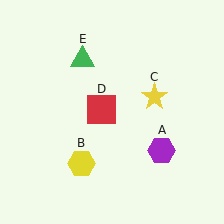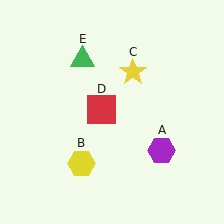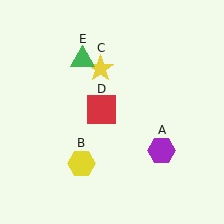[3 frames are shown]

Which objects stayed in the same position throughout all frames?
Purple hexagon (object A) and yellow hexagon (object B) and red square (object D) and green triangle (object E) remained stationary.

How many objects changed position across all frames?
1 object changed position: yellow star (object C).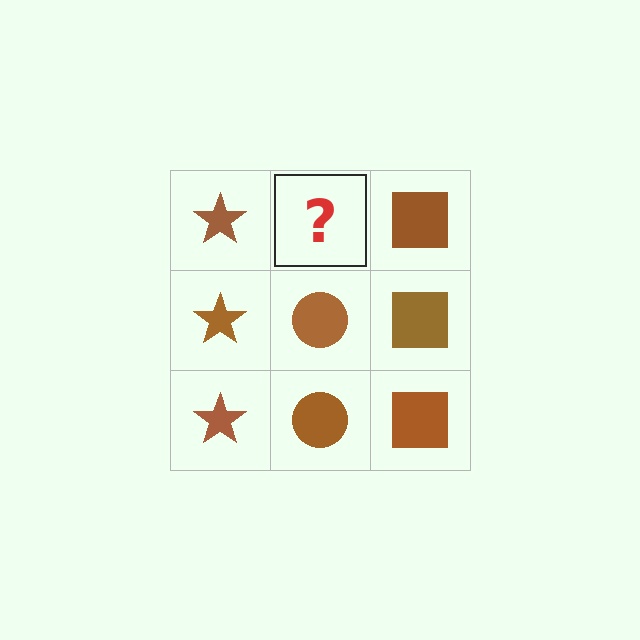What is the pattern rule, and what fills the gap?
The rule is that each column has a consistent shape. The gap should be filled with a brown circle.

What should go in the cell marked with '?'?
The missing cell should contain a brown circle.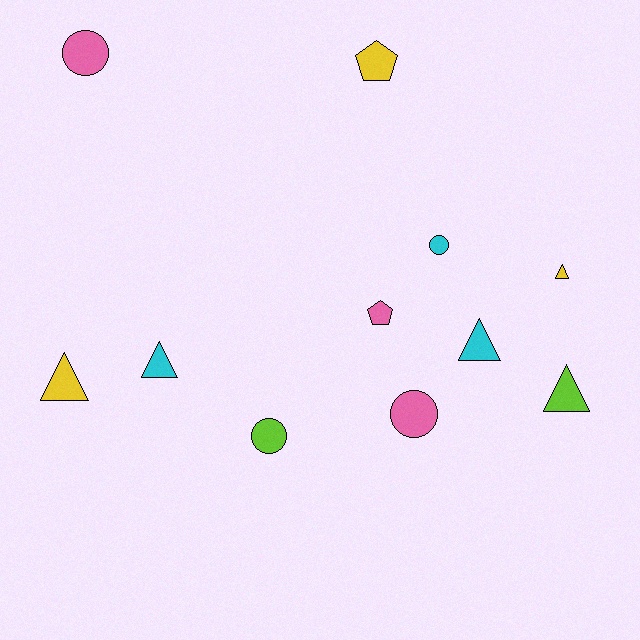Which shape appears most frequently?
Triangle, with 5 objects.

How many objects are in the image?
There are 11 objects.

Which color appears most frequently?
Pink, with 3 objects.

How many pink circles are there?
There are 2 pink circles.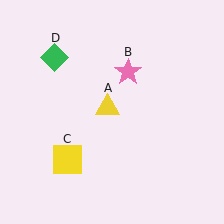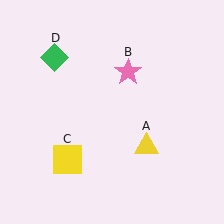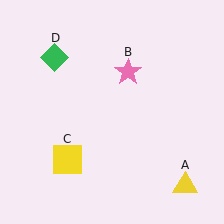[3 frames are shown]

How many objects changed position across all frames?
1 object changed position: yellow triangle (object A).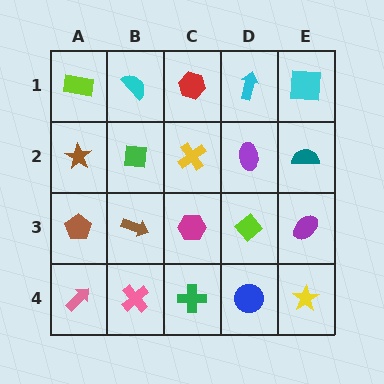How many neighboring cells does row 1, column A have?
2.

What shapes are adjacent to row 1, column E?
A teal semicircle (row 2, column E), a cyan arrow (row 1, column D).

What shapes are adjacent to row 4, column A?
A brown pentagon (row 3, column A), a pink cross (row 4, column B).